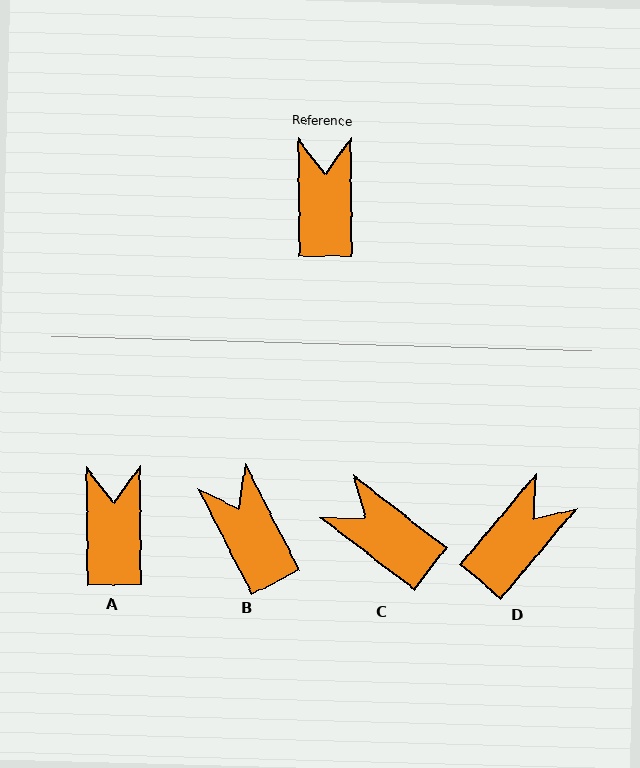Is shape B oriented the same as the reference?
No, it is off by about 27 degrees.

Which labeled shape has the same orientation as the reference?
A.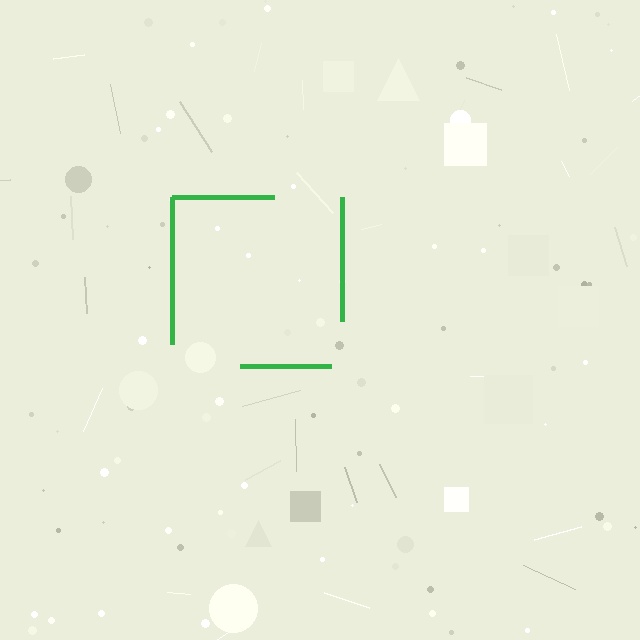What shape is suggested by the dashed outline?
The dashed outline suggests a square.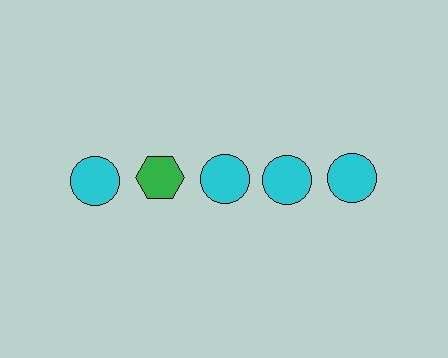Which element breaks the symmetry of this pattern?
The green hexagon in the top row, second from left column breaks the symmetry. All other shapes are cyan circles.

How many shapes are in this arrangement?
There are 5 shapes arranged in a grid pattern.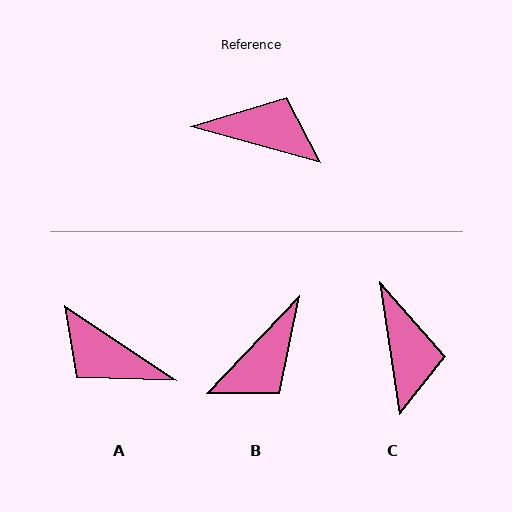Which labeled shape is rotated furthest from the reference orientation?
A, about 162 degrees away.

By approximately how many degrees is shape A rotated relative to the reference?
Approximately 162 degrees counter-clockwise.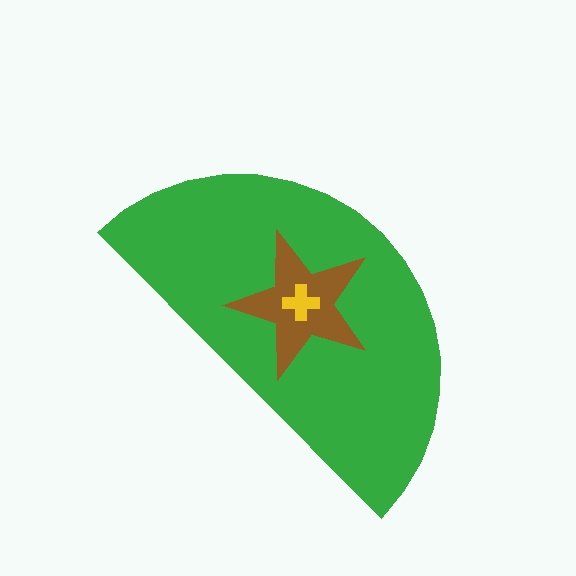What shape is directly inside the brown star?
The yellow cross.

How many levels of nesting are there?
3.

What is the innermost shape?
The yellow cross.